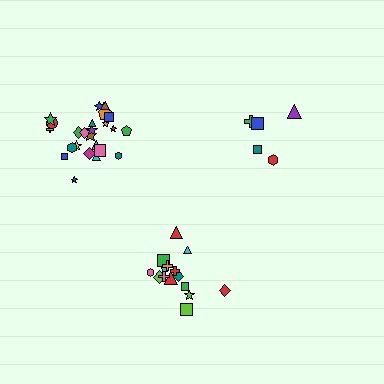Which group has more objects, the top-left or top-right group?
The top-left group.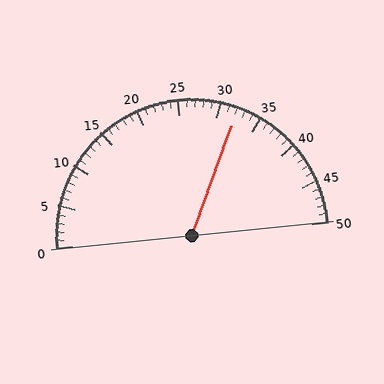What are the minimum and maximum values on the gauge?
The gauge ranges from 0 to 50.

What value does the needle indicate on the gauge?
The needle indicates approximately 32.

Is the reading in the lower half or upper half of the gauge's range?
The reading is in the upper half of the range (0 to 50).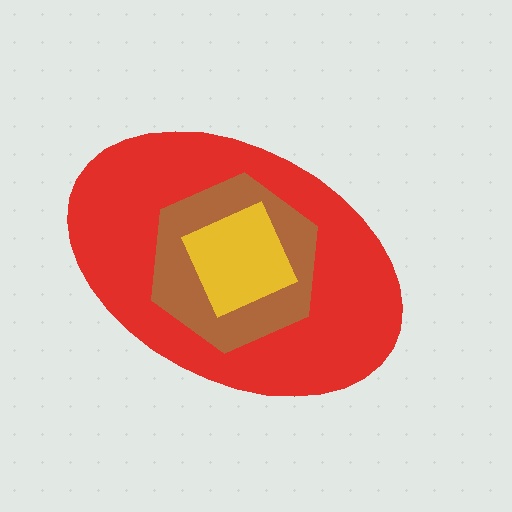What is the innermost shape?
The yellow square.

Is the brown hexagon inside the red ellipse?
Yes.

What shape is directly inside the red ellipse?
The brown hexagon.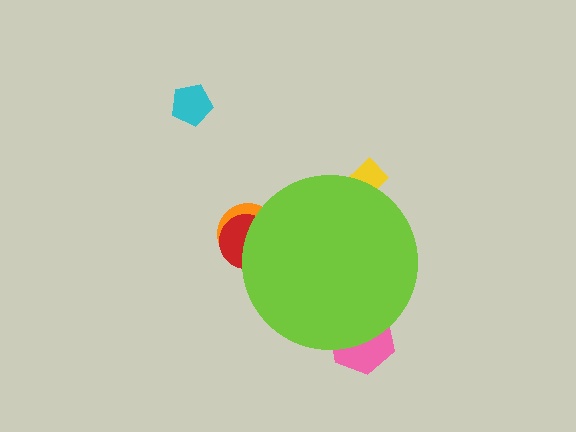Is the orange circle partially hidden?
Yes, the orange circle is partially hidden behind the lime circle.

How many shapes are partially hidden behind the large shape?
4 shapes are partially hidden.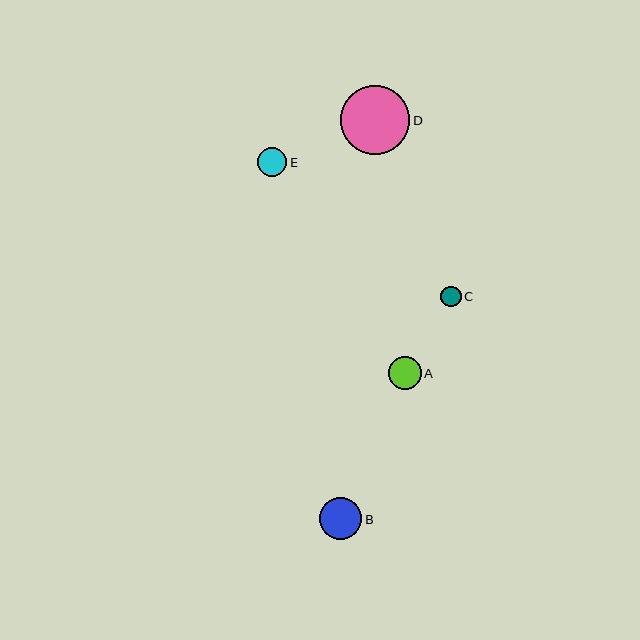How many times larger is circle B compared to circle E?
Circle B is approximately 1.5 times the size of circle E.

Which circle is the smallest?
Circle C is the smallest with a size of approximately 21 pixels.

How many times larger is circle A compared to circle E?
Circle A is approximately 1.1 times the size of circle E.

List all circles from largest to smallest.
From largest to smallest: D, B, A, E, C.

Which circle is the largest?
Circle D is the largest with a size of approximately 69 pixels.